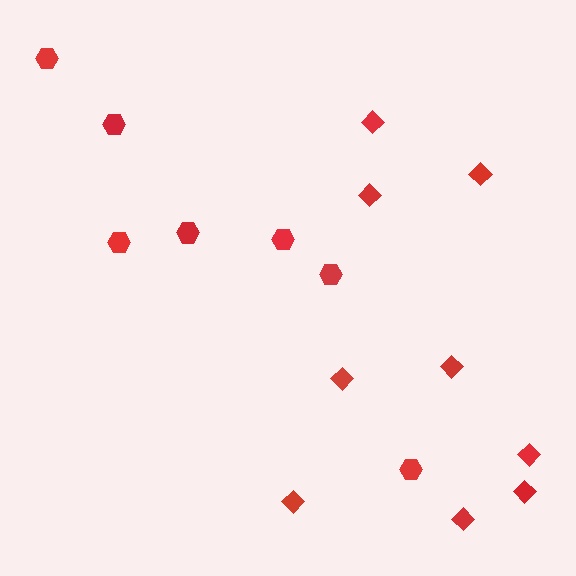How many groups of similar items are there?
There are 2 groups: one group of hexagons (7) and one group of diamonds (9).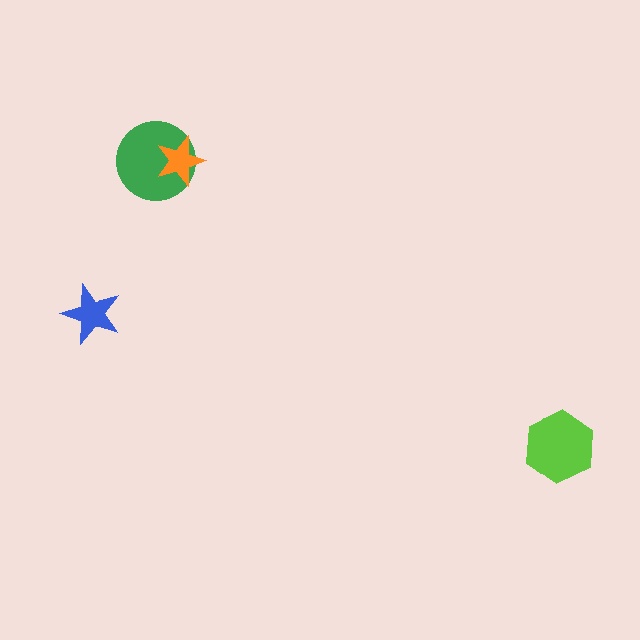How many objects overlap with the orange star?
1 object overlaps with the orange star.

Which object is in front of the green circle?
The orange star is in front of the green circle.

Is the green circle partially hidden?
Yes, it is partially covered by another shape.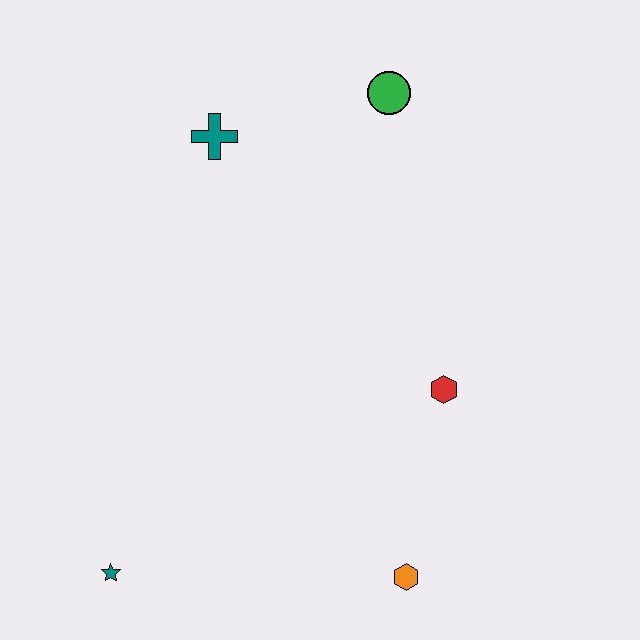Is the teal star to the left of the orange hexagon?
Yes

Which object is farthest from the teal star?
The green circle is farthest from the teal star.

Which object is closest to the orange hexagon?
The red hexagon is closest to the orange hexagon.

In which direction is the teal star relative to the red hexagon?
The teal star is to the left of the red hexagon.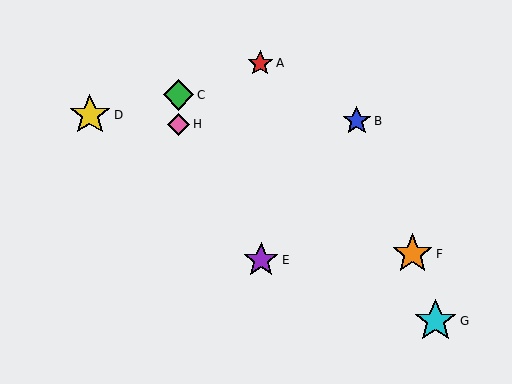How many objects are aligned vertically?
2 objects (C, H) are aligned vertically.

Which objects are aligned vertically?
Objects C, H are aligned vertically.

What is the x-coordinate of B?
Object B is at x≈357.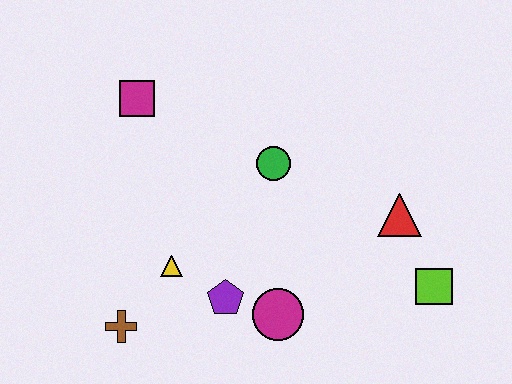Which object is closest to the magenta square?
The green circle is closest to the magenta square.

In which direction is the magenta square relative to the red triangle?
The magenta square is to the left of the red triangle.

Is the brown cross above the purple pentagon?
No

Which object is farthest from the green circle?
The brown cross is farthest from the green circle.